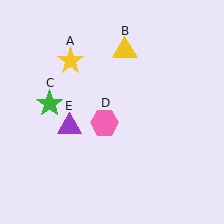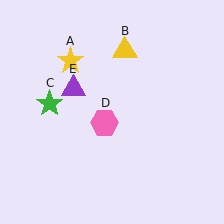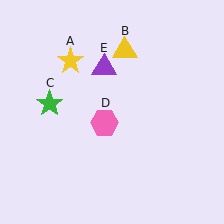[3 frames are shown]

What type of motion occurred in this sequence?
The purple triangle (object E) rotated clockwise around the center of the scene.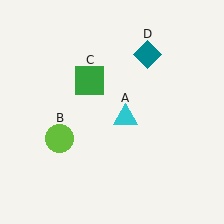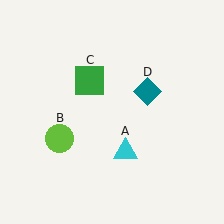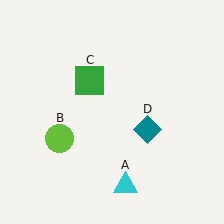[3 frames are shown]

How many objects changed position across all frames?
2 objects changed position: cyan triangle (object A), teal diamond (object D).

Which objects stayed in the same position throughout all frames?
Lime circle (object B) and green square (object C) remained stationary.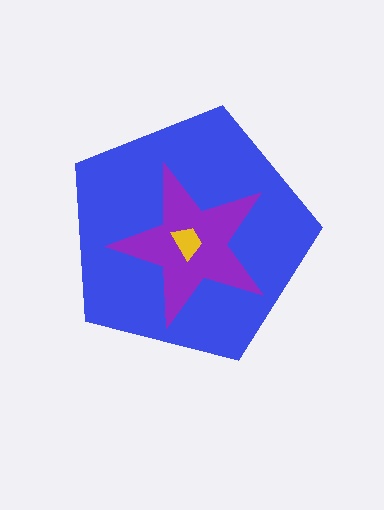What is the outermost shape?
The blue pentagon.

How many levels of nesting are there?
3.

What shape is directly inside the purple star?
The yellow trapezoid.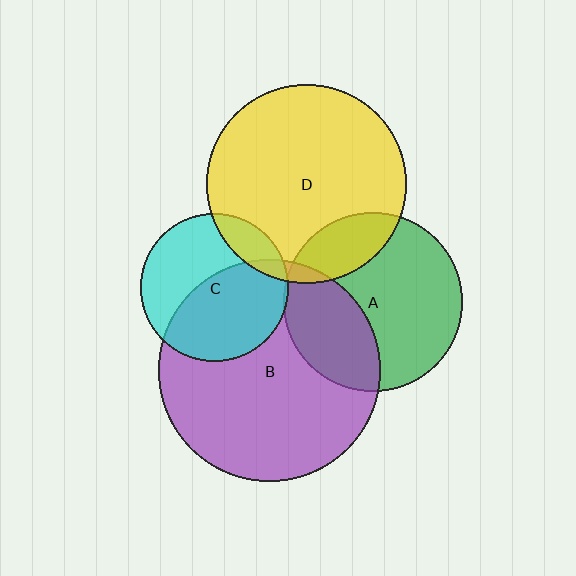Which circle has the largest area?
Circle B (purple).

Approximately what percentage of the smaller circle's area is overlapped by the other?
Approximately 5%.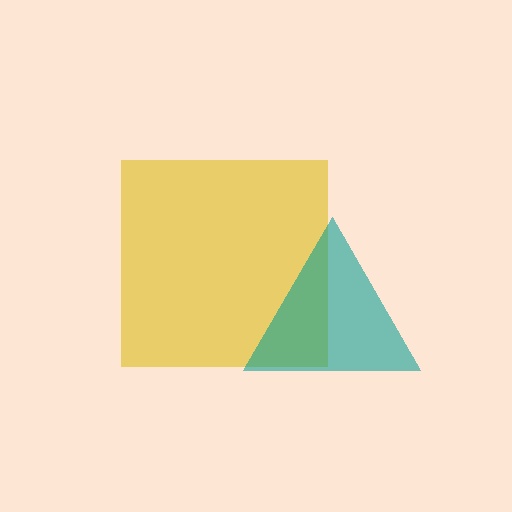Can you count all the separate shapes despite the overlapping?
Yes, there are 2 separate shapes.